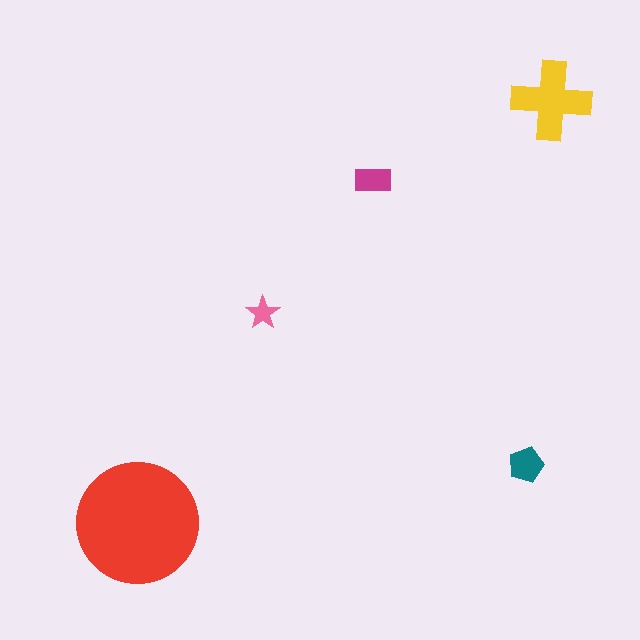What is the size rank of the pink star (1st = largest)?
5th.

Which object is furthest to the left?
The red circle is leftmost.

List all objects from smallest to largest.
The pink star, the magenta rectangle, the teal pentagon, the yellow cross, the red circle.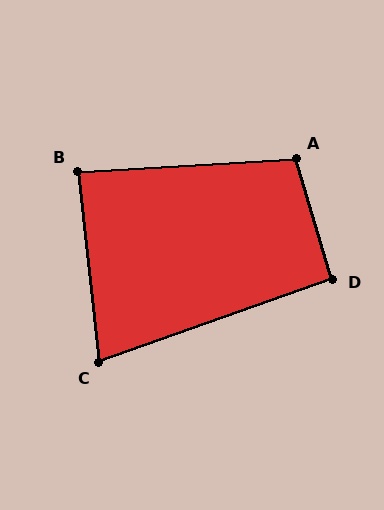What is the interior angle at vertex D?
Approximately 93 degrees (approximately right).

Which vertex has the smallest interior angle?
C, at approximately 77 degrees.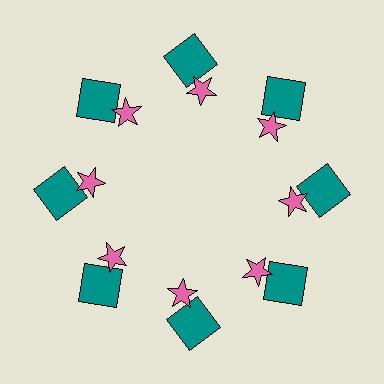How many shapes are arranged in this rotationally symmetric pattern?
There are 16 shapes, arranged in 8 groups of 2.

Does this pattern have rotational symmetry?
Yes, this pattern has 8-fold rotational symmetry. It looks the same after rotating 45 degrees around the center.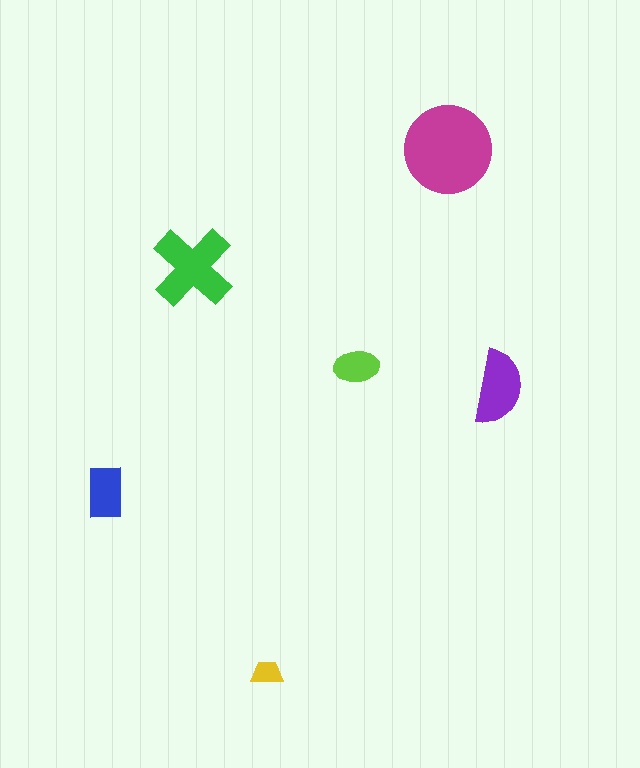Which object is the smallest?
The yellow trapezoid.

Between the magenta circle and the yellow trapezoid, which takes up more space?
The magenta circle.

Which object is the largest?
The magenta circle.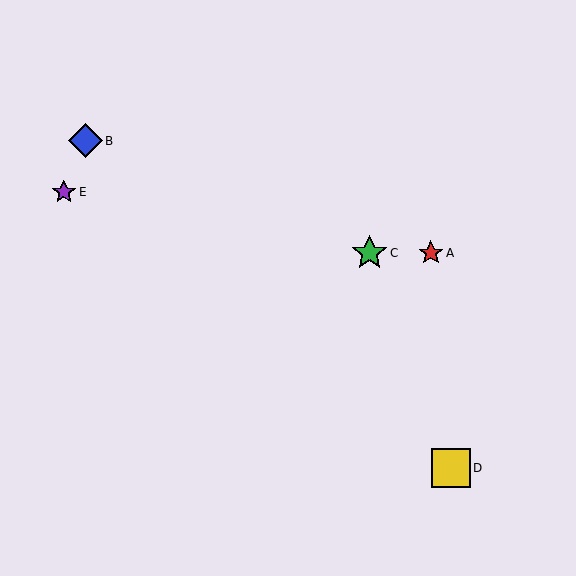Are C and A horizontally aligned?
Yes, both are at y≈253.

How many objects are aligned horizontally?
2 objects (A, C) are aligned horizontally.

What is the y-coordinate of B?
Object B is at y≈141.